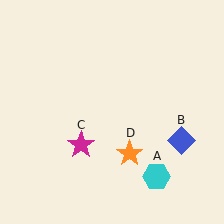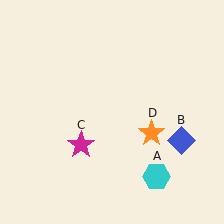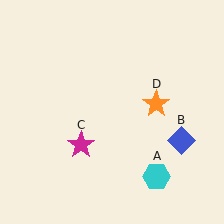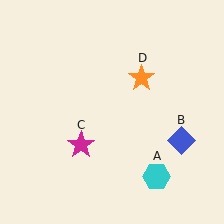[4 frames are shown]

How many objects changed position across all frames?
1 object changed position: orange star (object D).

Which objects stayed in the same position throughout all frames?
Cyan hexagon (object A) and blue diamond (object B) and magenta star (object C) remained stationary.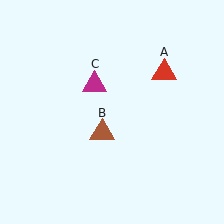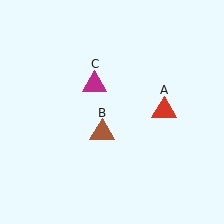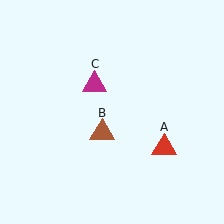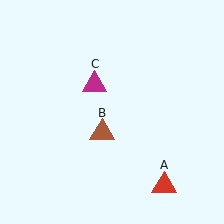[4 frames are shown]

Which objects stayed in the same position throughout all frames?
Brown triangle (object B) and magenta triangle (object C) remained stationary.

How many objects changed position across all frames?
1 object changed position: red triangle (object A).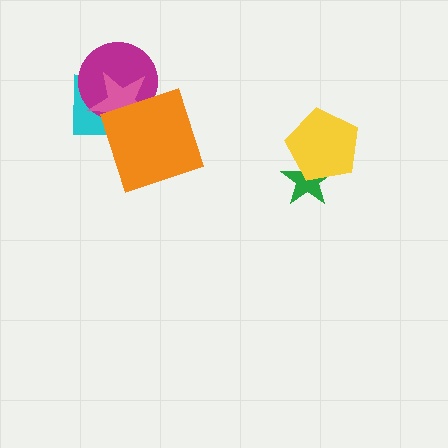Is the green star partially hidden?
Yes, it is partially covered by another shape.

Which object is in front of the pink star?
The orange square is in front of the pink star.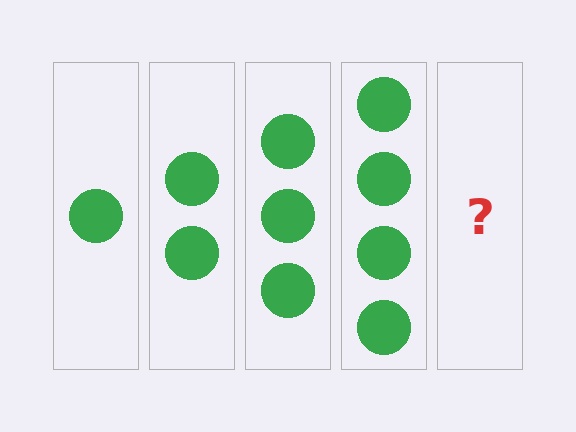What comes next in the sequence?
The next element should be 5 circles.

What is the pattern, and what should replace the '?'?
The pattern is that each step adds one more circle. The '?' should be 5 circles.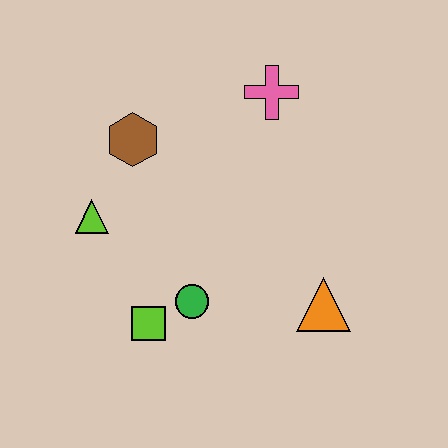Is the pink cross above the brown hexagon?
Yes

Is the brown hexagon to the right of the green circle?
No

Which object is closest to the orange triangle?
The green circle is closest to the orange triangle.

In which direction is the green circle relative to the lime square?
The green circle is to the right of the lime square.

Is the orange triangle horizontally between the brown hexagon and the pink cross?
No